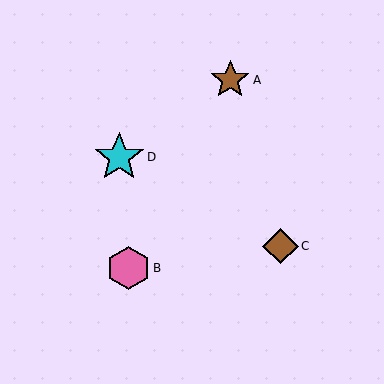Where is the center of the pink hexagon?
The center of the pink hexagon is at (129, 268).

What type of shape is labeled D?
Shape D is a cyan star.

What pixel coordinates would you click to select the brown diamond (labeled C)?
Click at (281, 246) to select the brown diamond C.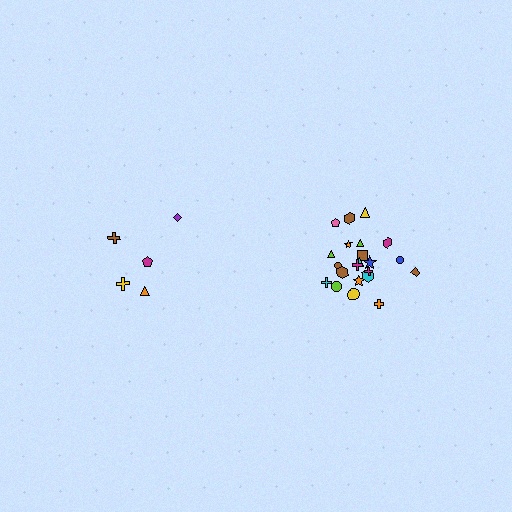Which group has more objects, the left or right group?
The right group.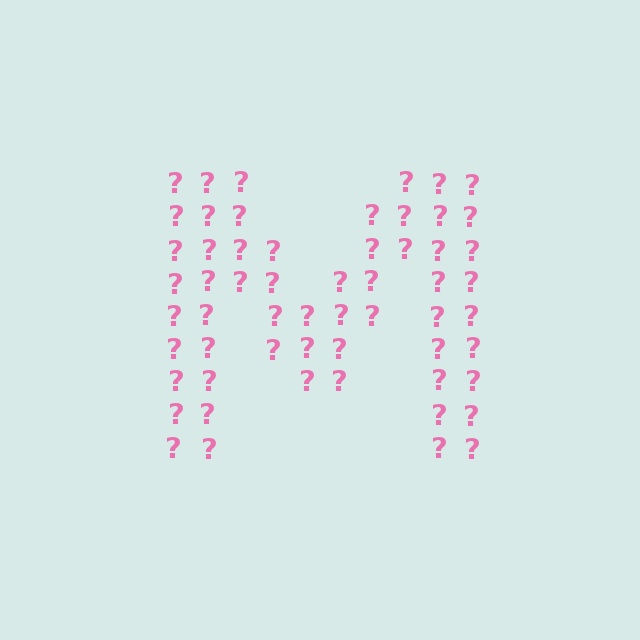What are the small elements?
The small elements are question marks.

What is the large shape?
The large shape is the letter M.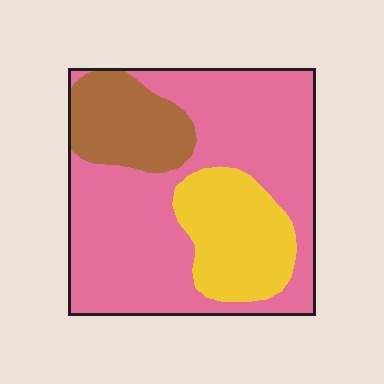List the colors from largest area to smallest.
From largest to smallest: pink, yellow, brown.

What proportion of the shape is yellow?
Yellow covers 20% of the shape.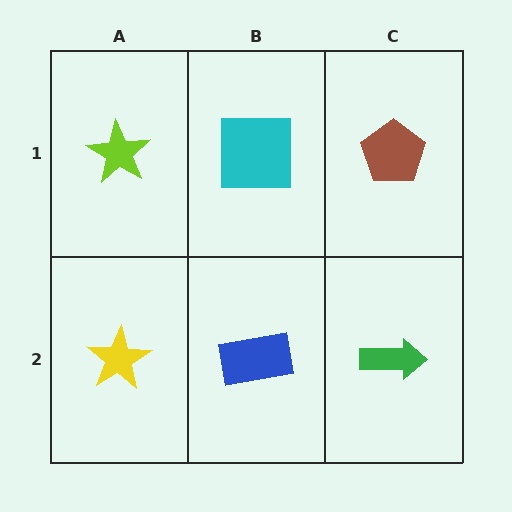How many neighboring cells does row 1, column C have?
2.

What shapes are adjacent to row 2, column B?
A cyan square (row 1, column B), a yellow star (row 2, column A), a green arrow (row 2, column C).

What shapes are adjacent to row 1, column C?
A green arrow (row 2, column C), a cyan square (row 1, column B).